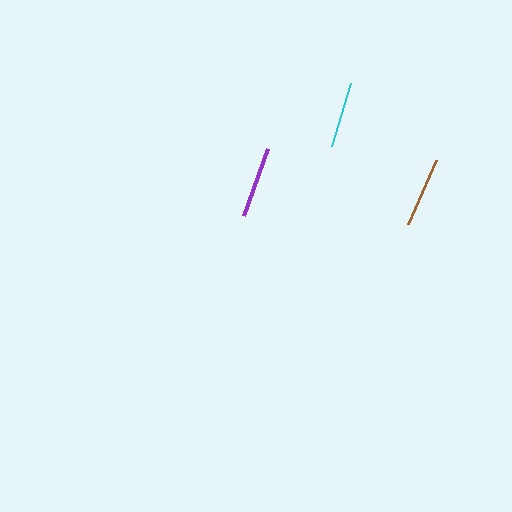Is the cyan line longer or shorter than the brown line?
The brown line is longer than the cyan line.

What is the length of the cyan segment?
The cyan segment is approximately 66 pixels long.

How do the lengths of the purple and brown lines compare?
The purple and brown lines are approximately the same length.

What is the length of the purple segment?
The purple segment is approximately 71 pixels long.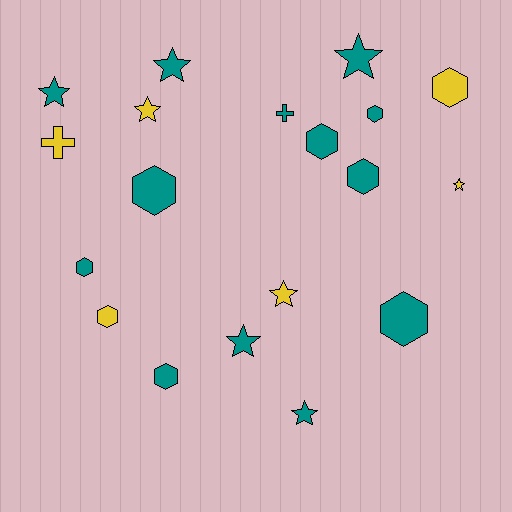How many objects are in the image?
There are 19 objects.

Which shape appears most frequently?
Hexagon, with 9 objects.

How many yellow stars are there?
There are 3 yellow stars.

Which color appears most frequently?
Teal, with 13 objects.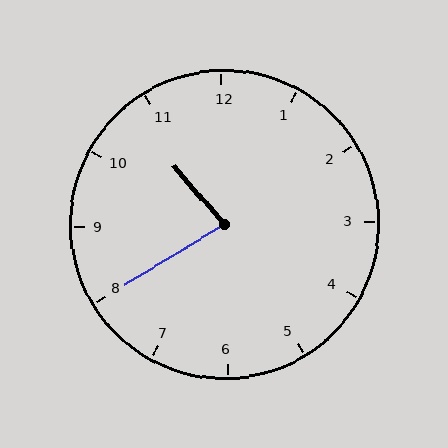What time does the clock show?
10:40.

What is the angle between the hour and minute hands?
Approximately 80 degrees.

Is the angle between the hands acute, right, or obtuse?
It is acute.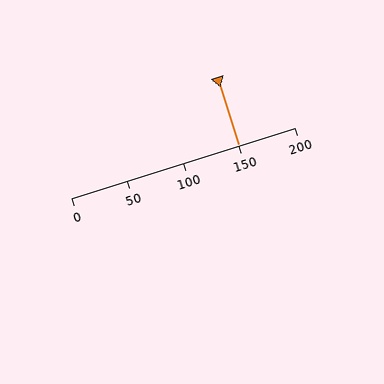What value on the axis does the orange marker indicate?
The marker indicates approximately 150.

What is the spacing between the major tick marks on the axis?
The major ticks are spaced 50 apart.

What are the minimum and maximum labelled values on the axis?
The axis runs from 0 to 200.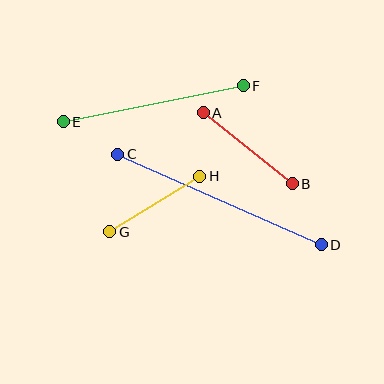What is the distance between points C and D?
The distance is approximately 222 pixels.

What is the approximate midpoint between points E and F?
The midpoint is at approximately (153, 104) pixels.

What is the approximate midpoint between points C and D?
The midpoint is at approximately (220, 200) pixels.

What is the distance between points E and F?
The distance is approximately 184 pixels.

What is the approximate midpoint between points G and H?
The midpoint is at approximately (155, 204) pixels.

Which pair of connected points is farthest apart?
Points C and D are farthest apart.